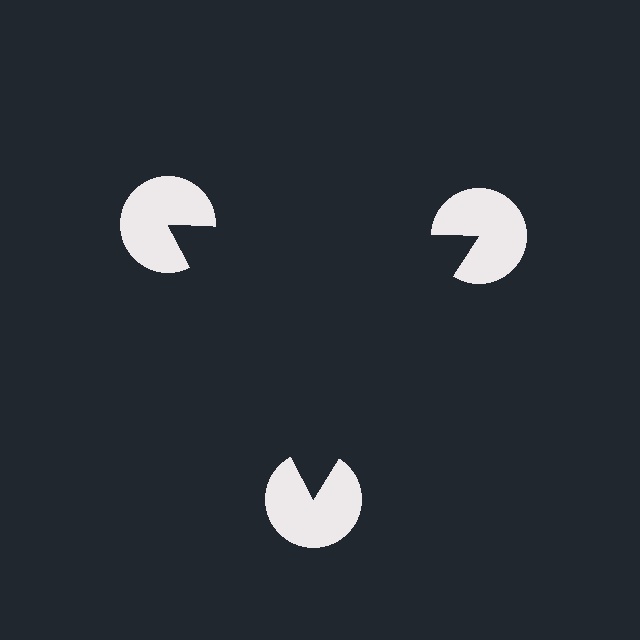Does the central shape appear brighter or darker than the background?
It typically appears slightly darker than the background, even though no actual brightness change is drawn.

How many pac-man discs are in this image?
There are 3 — one at each vertex of the illusory triangle.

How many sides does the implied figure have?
3 sides.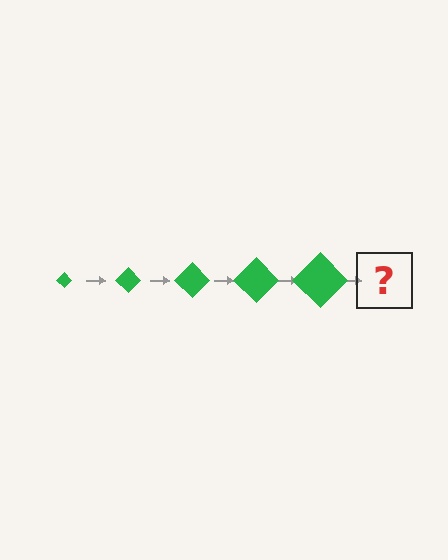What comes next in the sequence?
The next element should be a green diamond, larger than the previous one.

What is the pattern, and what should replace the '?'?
The pattern is that the diamond gets progressively larger each step. The '?' should be a green diamond, larger than the previous one.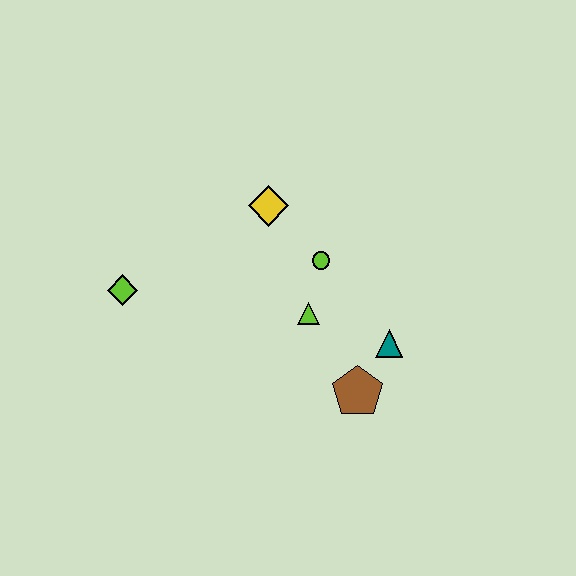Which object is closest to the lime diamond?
The yellow diamond is closest to the lime diamond.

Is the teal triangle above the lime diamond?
No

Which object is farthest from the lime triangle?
The lime diamond is farthest from the lime triangle.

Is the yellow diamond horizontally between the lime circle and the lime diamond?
Yes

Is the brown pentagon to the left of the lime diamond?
No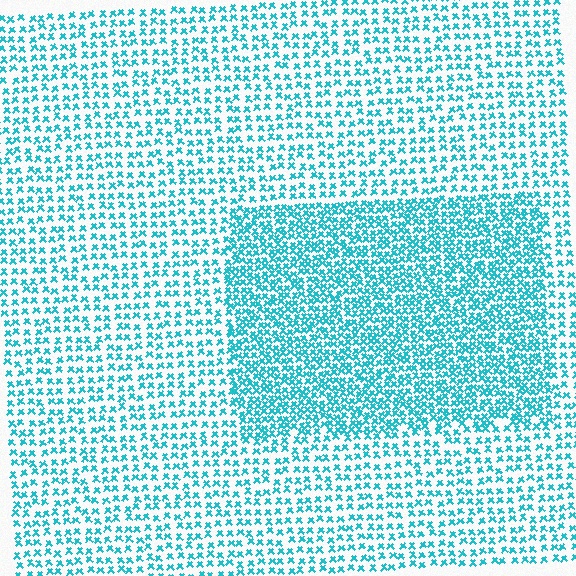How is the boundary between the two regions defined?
The boundary is defined by a change in element density (approximately 1.9x ratio). All elements are the same color, size, and shape.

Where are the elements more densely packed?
The elements are more densely packed inside the rectangle boundary.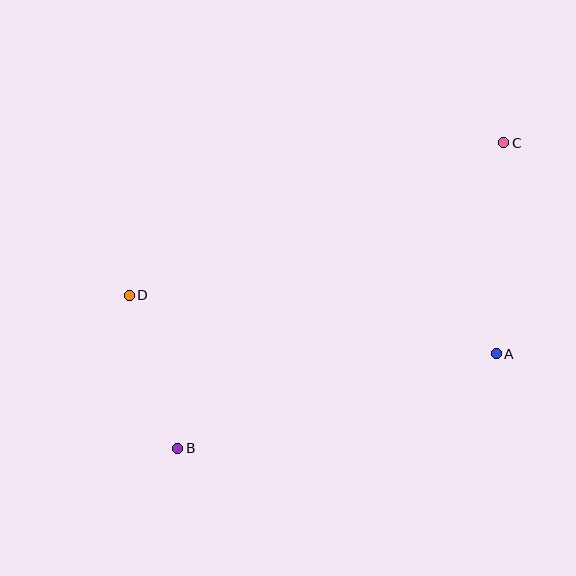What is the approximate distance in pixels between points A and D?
The distance between A and D is approximately 372 pixels.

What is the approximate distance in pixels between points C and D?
The distance between C and D is approximately 405 pixels.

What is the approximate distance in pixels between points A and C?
The distance between A and C is approximately 211 pixels.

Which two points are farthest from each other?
Points B and C are farthest from each other.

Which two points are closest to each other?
Points B and D are closest to each other.